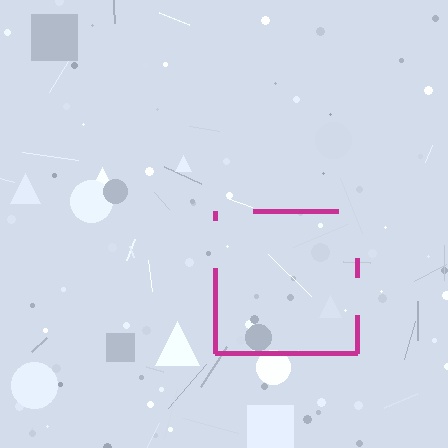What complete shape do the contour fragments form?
The contour fragments form a square.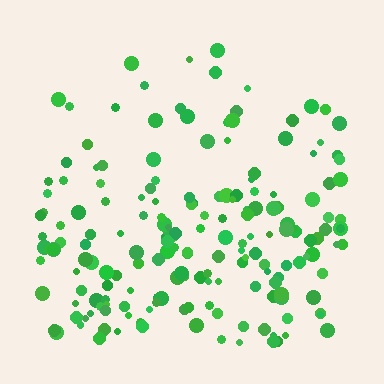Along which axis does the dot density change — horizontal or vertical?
Vertical.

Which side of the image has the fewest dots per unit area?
The top.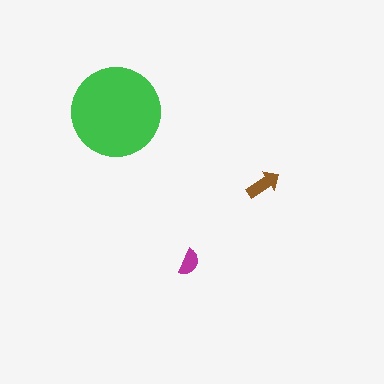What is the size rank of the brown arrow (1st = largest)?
2nd.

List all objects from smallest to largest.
The magenta semicircle, the brown arrow, the green circle.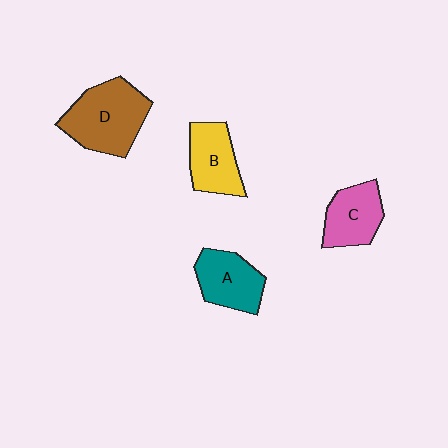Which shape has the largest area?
Shape D (brown).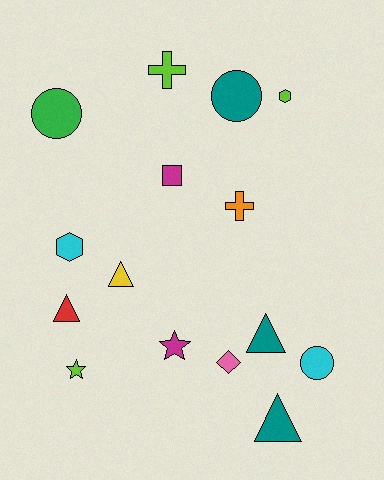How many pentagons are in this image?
There are no pentagons.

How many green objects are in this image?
There is 1 green object.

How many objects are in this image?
There are 15 objects.